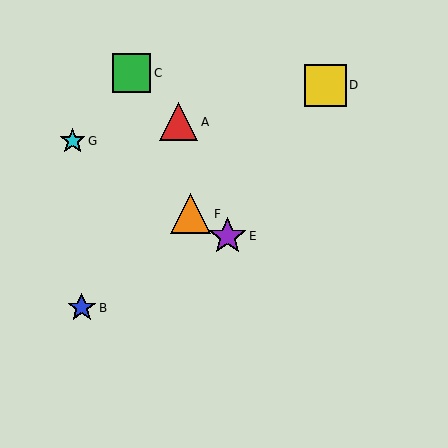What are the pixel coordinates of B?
Object B is at (82, 308).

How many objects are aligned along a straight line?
3 objects (E, F, G) are aligned along a straight line.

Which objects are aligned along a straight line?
Objects E, F, G are aligned along a straight line.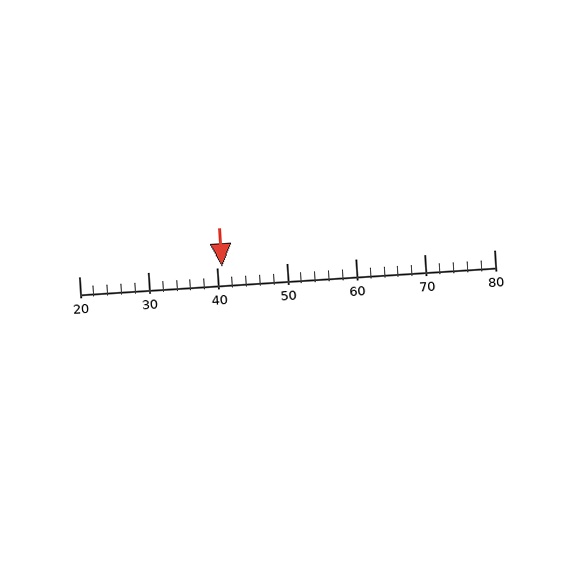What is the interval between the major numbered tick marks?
The major tick marks are spaced 10 units apart.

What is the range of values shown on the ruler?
The ruler shows values from 20 to 80.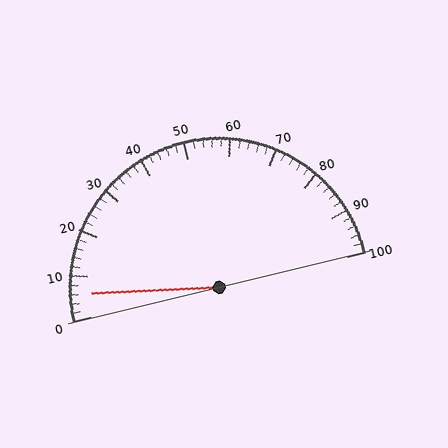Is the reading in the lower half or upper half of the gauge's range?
The reading is in the lower half of the range (0 to 100).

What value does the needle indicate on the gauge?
The needle indicates approximately 6.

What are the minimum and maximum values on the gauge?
The gauge ranges from 0 to 100.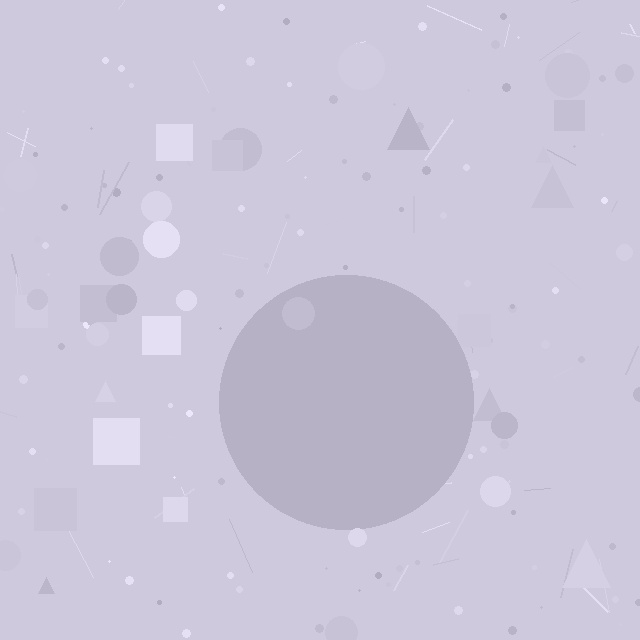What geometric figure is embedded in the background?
A circle is embedded in the background.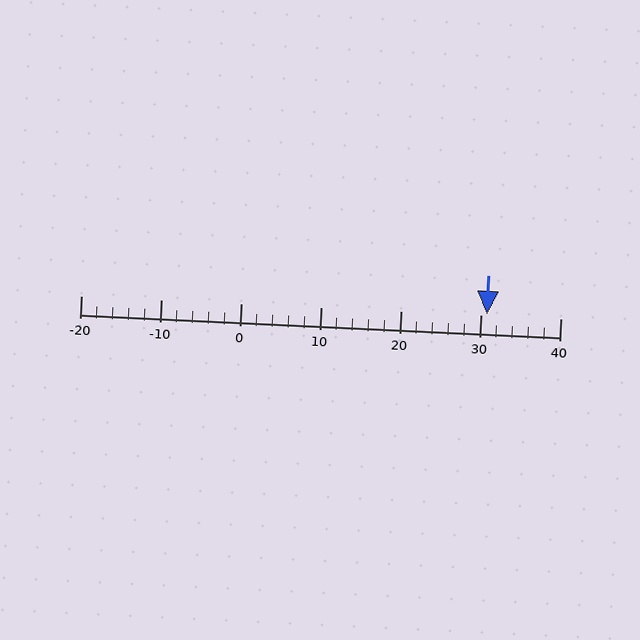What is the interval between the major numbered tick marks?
The major tick marks are spaced 10 units apart.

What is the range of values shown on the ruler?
The ruler shows values from -20 to 40.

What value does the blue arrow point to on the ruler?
The blue arrow points to approximately 31.